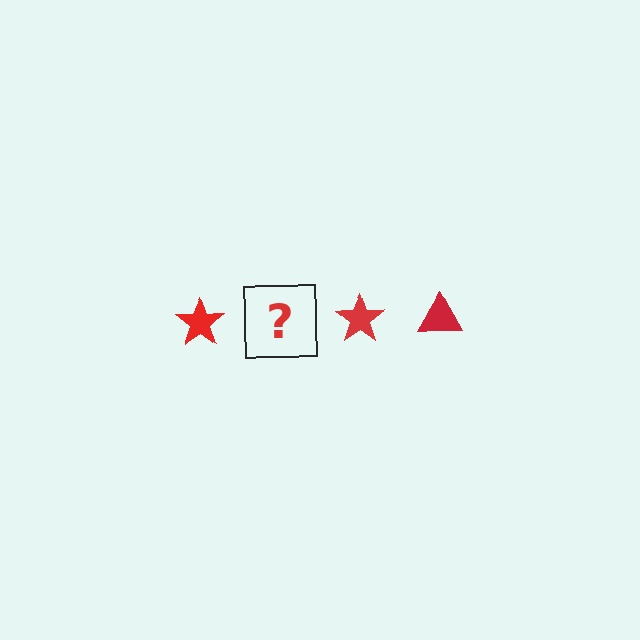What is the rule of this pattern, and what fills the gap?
The rule is that the pattern cycles through star, triangle shapes in red. The gap should be filled with a red triangle.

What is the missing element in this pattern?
The missing element is a red triangle.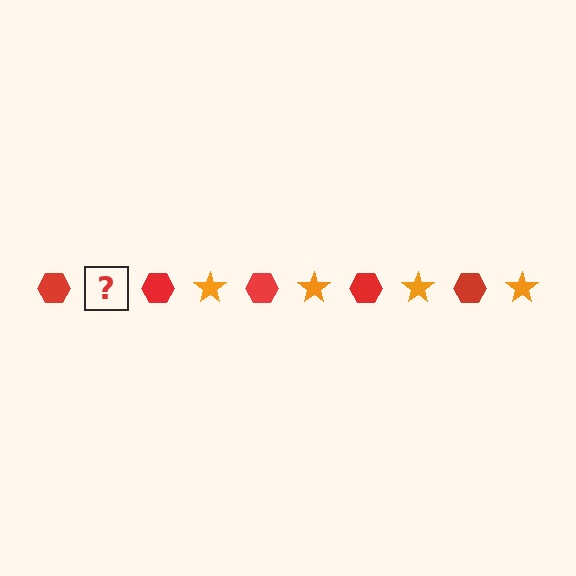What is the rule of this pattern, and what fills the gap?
The rule is that the pattern alternates between red hexagon and orange star. The gap should be filled with an orange star.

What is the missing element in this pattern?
The missing element is an orange star.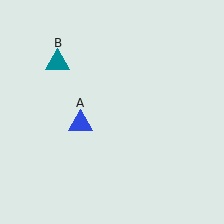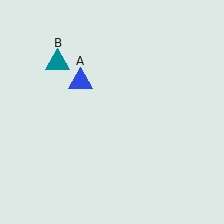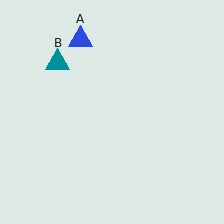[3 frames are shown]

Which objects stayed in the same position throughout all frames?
Teal triangle (object B) remained stationary.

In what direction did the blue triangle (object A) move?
The blue triangle (object A) moved up.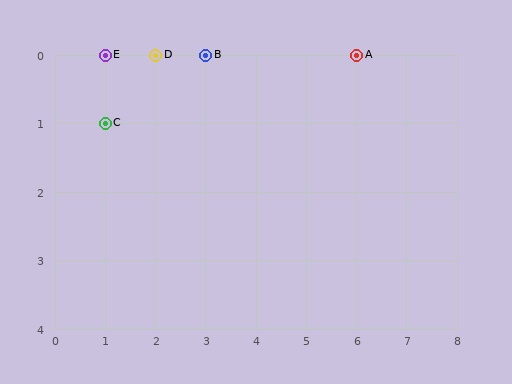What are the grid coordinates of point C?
Point C is at grid coordinates (1, 1).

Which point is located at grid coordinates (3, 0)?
Point B is at (3, 0).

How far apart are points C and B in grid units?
Points C and B are 2 columns and 1 row apart (about 2.2 grid units diagonally).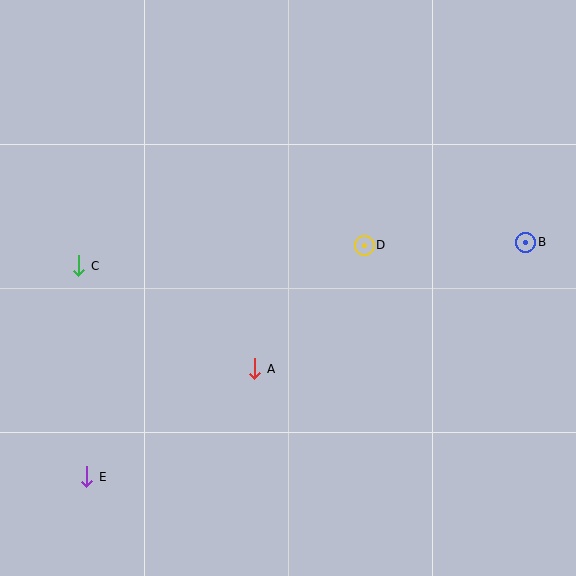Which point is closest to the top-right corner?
Point B is closest to the top-right corner.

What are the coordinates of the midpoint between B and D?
The midpoint between B and D is at (445, 244).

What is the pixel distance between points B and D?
The distance between B and D is 161 pixels.